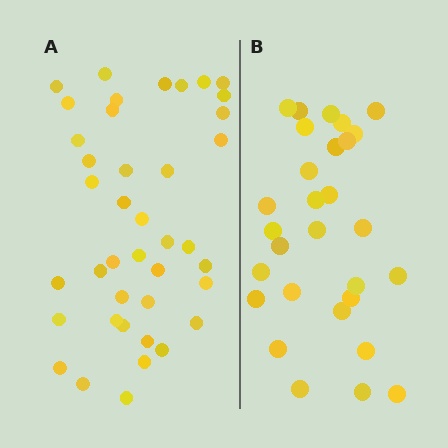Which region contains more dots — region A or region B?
Region A (the left region) has more dots.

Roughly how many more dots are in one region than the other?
Region A has roughly 12 or so more dots than region B.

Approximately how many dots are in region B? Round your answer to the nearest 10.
About 30 dots. (The exact count is 29, which rounds to 30.)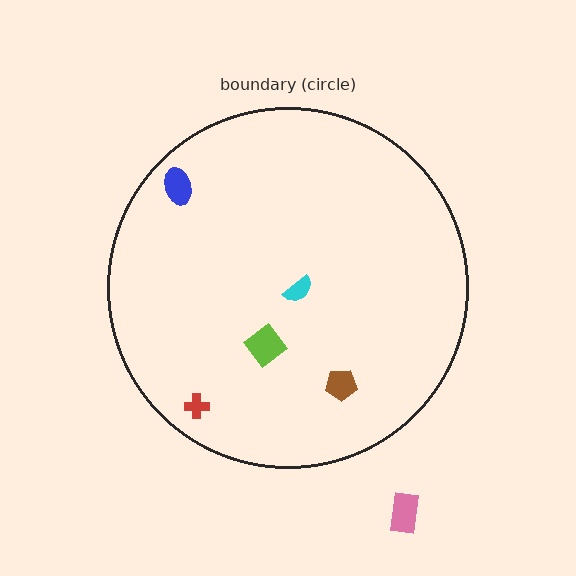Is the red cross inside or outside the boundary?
Inside.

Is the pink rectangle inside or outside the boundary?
Outside.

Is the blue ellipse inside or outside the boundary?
Inside.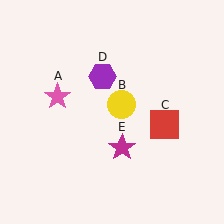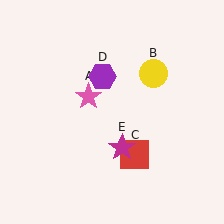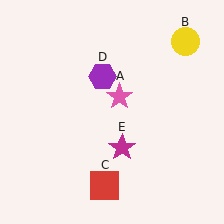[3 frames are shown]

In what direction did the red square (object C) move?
The red square (object C) moved down and to the left.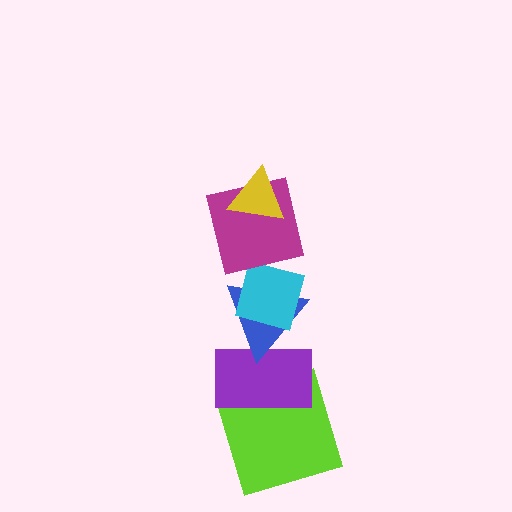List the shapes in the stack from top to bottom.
From top to bottom: the yellow triangle, the magenta square, the cyan diamond, the blue triangle, the purple rectangle, the lime square.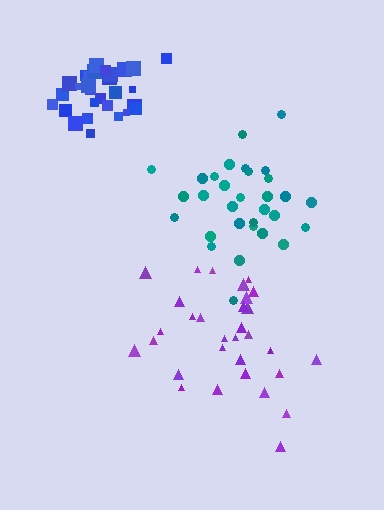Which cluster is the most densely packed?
Blue.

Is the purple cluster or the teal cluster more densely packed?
Teal.